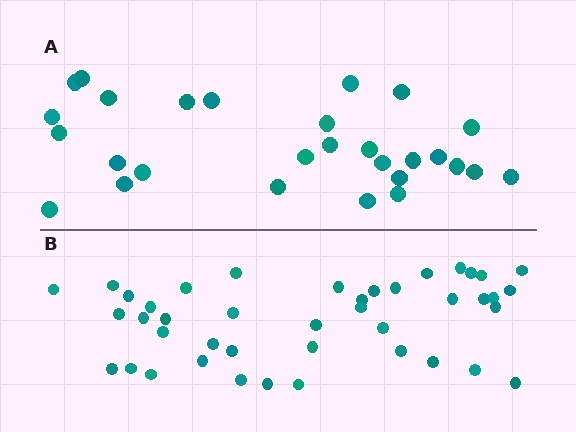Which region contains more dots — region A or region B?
Region B (the bottom region) has more dots.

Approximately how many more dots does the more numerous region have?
Region B has approximately 15 more dots than region A.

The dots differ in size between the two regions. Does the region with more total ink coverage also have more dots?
No. Region A has more total ink coverage because its dots are larger, but region B actually contains more individual dots. Total area can be misleading — the number of items is what matters here.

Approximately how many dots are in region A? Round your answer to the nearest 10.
About 30 dots. (The exact count is 28, which rounds to 30.)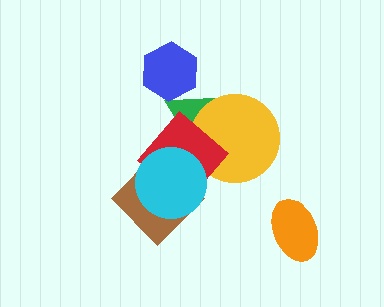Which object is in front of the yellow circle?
The red diamond is in front of the yellow circle.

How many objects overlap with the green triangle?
3 objects overlap with the green triangle.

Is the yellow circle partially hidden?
Yes, it is partially covered by another shape.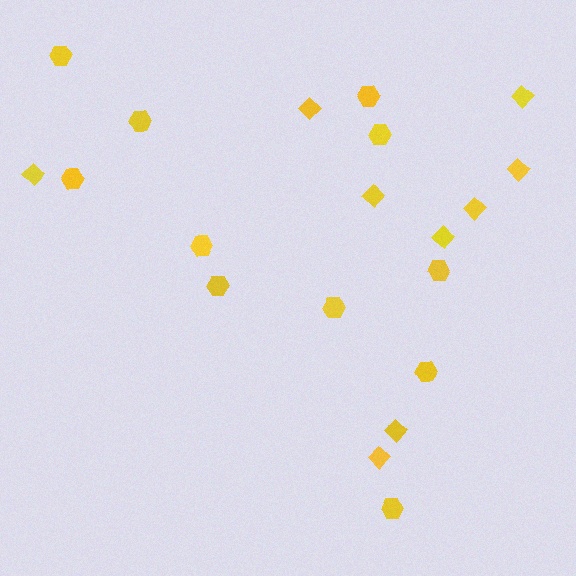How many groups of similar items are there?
There are 2 groups: one group of diamonds (9) and one group of hexagons (11).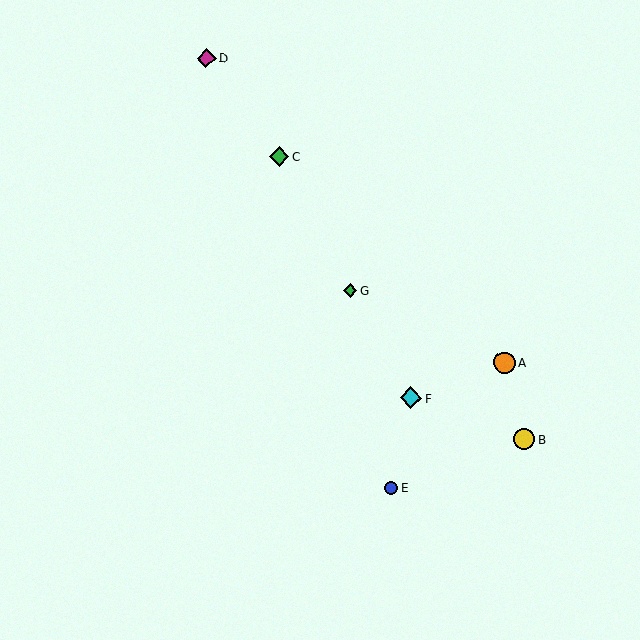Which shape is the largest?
The cyan diamond (labeled F) is the largest.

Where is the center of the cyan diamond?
The center of the cyan diamond is at (411, 398).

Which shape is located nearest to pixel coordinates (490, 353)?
The orange circle (labeled A) at (504, 363) is nearest to that location.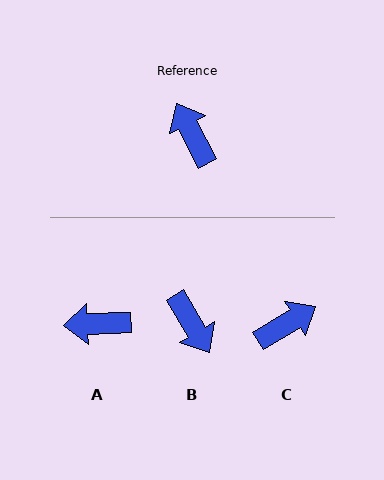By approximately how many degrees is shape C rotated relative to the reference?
Approximately 87 degrees clockwise.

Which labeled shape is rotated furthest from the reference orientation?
B, about 176 degrees away.